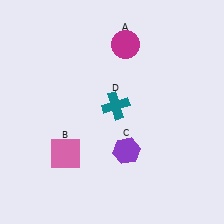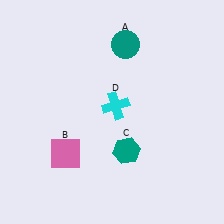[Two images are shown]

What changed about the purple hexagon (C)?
In Image 1, C is purple. In Image 2, it changed to teal.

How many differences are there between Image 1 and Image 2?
There are 3 differences between the two images.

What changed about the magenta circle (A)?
In Image 1, A is magenta. In Image 2, it changed to teal.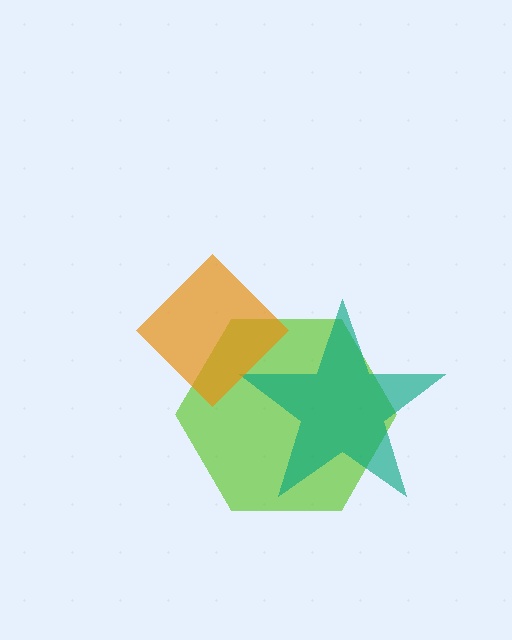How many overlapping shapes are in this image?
There are 3 overlapping shapes in the image.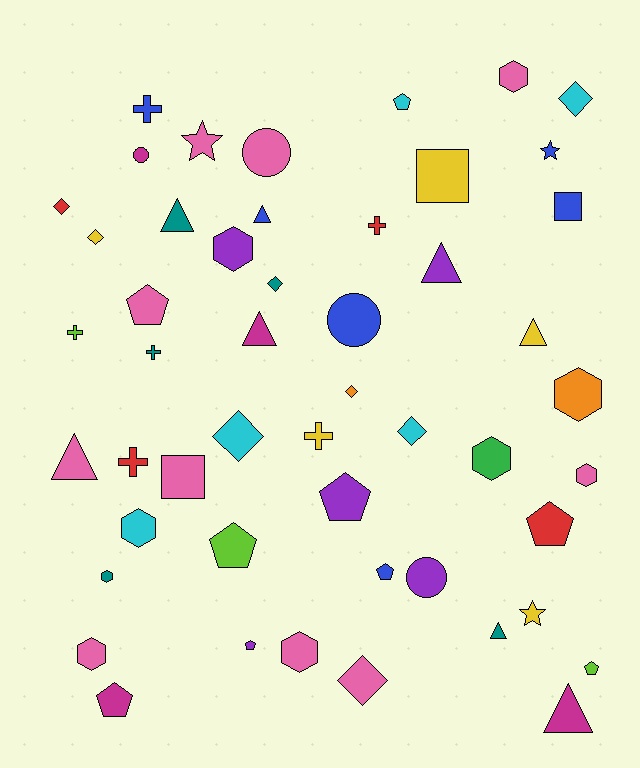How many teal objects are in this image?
There are 5 teal objects.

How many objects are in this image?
There are 50 objects.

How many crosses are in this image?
There are 6 crosses.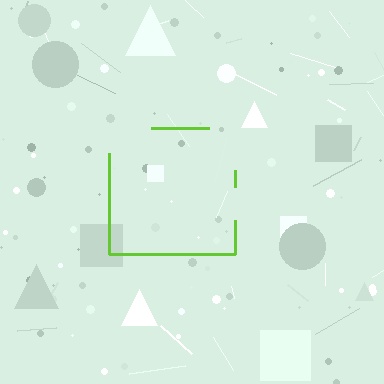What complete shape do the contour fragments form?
The contour fragments form a square.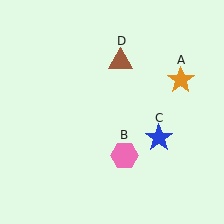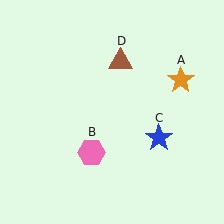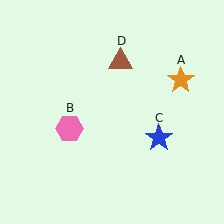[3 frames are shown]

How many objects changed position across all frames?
1 object changed position: pink hexagon (object B).